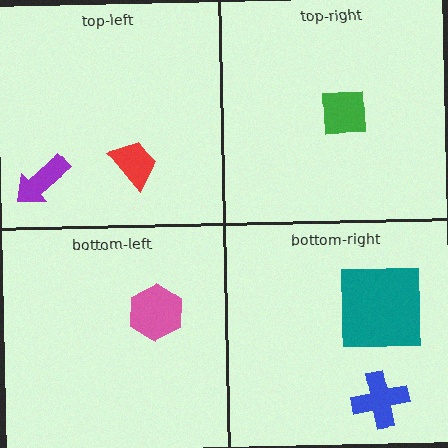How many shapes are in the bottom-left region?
1.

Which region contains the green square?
The top-right region.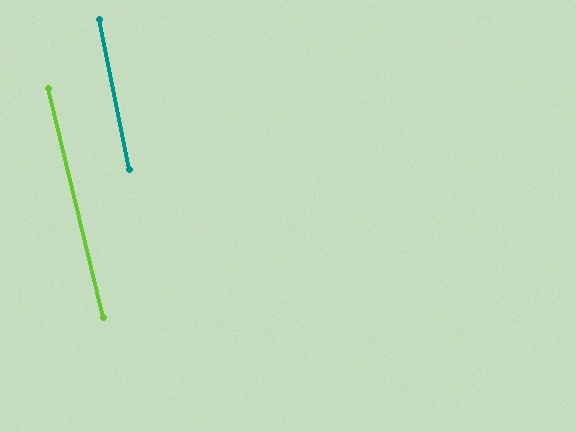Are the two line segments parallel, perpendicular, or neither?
Parallel — their directions differ by only 1.8°.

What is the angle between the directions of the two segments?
Approximately 2 degrees.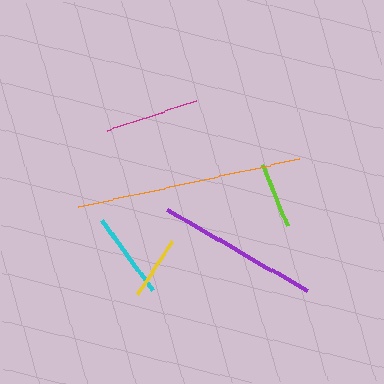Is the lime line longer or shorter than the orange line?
The orange line is longer than the lime line.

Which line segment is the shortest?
The yellow line is the shortest at approximately 64 pixels.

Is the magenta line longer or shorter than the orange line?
The orange line is longer than the magenta line.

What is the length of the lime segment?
The lime segment is approximately 67 pixels long.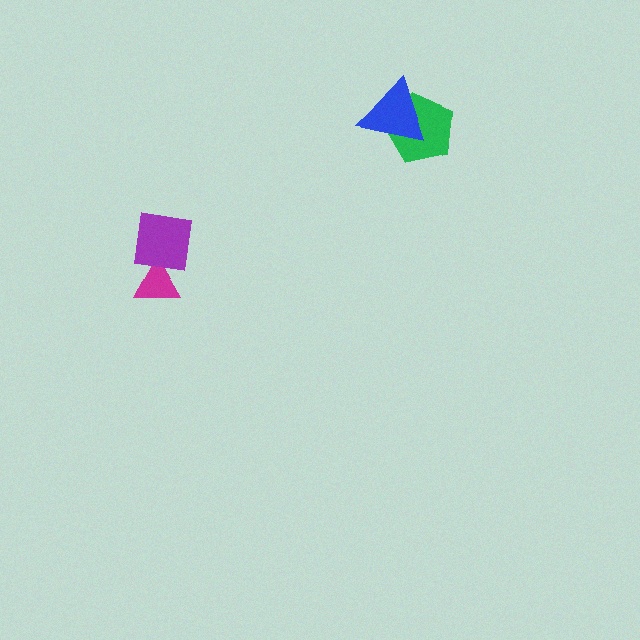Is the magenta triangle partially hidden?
Yes, it is partially covered by another shape.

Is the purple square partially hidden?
No, no other shape covers it.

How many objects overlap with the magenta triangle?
1 object overlaps with the magenta triangle.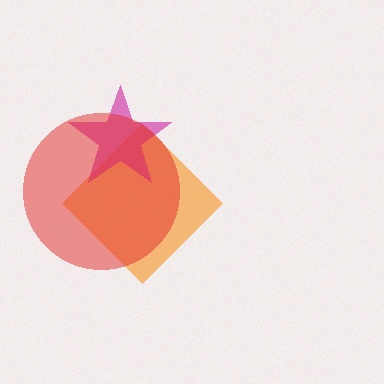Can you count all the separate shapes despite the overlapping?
Yes, there are 3 separate shapes.